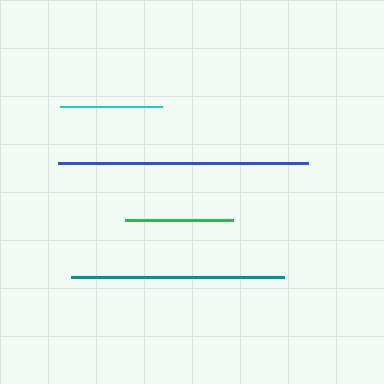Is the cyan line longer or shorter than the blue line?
The blue line is longer than the cyan line.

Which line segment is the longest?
The blue line is the longest at approximately 251 pixels.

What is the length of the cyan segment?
The cyan segment is approximately 102 pixels long.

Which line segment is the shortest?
The cyan line is the shortest at approximately 102 pixels.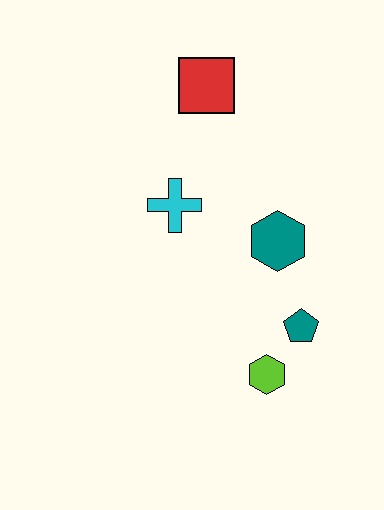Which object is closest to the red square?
The cyan cross is closest to the red square.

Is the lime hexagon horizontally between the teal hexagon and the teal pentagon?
No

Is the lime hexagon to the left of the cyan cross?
No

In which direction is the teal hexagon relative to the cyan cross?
The teal hexagon is to the right of the cyan cross.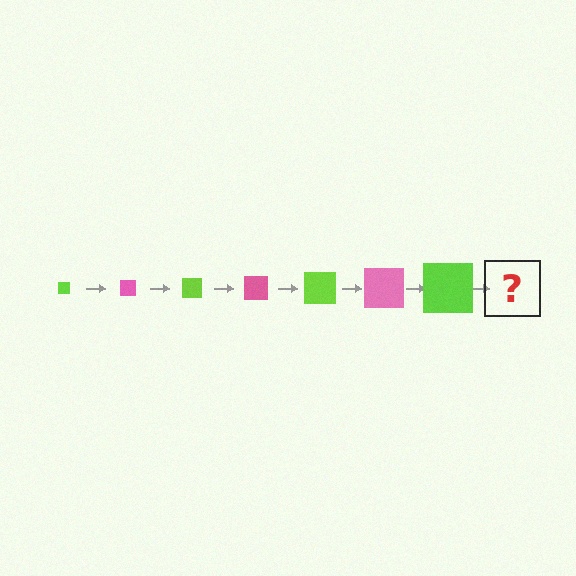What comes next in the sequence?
The next element should be a pink square, larger than the previous one.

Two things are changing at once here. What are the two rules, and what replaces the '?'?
The two rules are that the square grows larger each step and the color cycles through lime and pink. The '?' should be a pink square, larger than the previous one.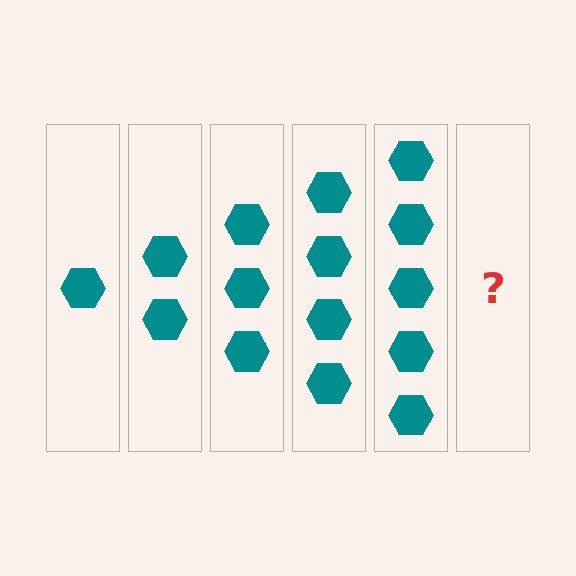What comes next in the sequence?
The next element should be 6 hexagons.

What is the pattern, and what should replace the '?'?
The pattern is that each step adds one more hexagon. The '?' should be 6 hexagons.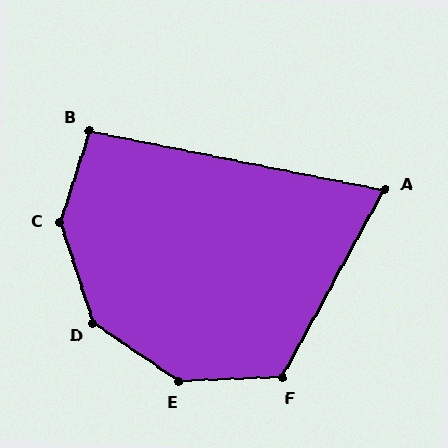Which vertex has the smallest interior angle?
A, at approximately 73 degrees.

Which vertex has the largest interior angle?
C, at approximately 144 degrees.